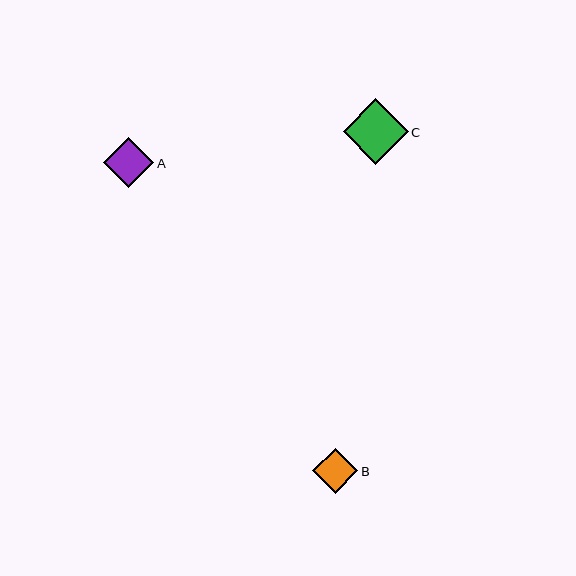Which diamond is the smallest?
Diamond B is the smallest with a size of approximately 45 pixels.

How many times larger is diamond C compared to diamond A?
Diamond C is approximately 1.3 times the size of diamond A.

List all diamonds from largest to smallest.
From largest to smallest: C, A, B.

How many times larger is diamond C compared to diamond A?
Diamond C is approximately 1.3 times the size of diamond A.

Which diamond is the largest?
Diamond C is the largest with a size of approximately 65 pixels.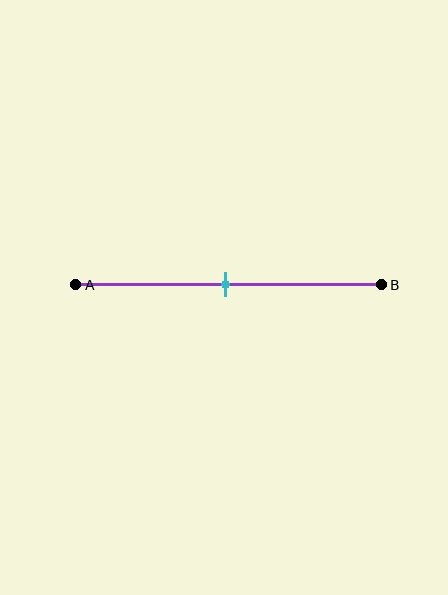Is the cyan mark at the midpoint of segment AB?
Yes, the mark is approximately at the midpoint.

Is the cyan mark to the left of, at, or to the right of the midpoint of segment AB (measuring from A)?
The cyan mark is approximately at the midpoint of segment AB.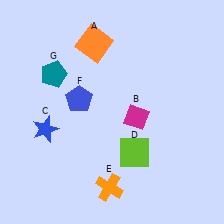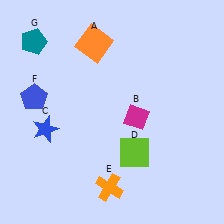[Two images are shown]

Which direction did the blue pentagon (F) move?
The blue pentagon (F) moved left.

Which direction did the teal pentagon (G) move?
The teal pentagon (G) moved up.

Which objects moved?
The objects that moved are: the blue pentagon (F), the teal pentagon (G).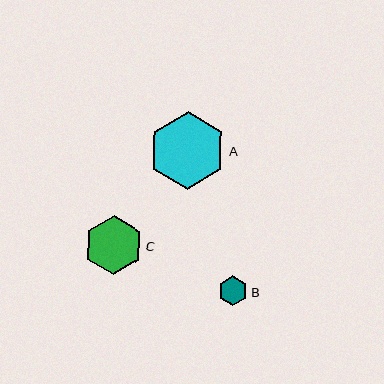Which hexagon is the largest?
Hexagon A is the largest with a size of approximately 78 pixels.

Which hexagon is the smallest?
Hexagon B is the smallest with a size of approximately 30 pixels.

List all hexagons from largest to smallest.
From largest to smallest: A, C, B.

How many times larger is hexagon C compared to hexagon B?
Hexagon C is approximately 2.0 times the size of hexagon B.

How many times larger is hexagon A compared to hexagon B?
Hexagon A is approximately 2.6 times the size of hexagon B.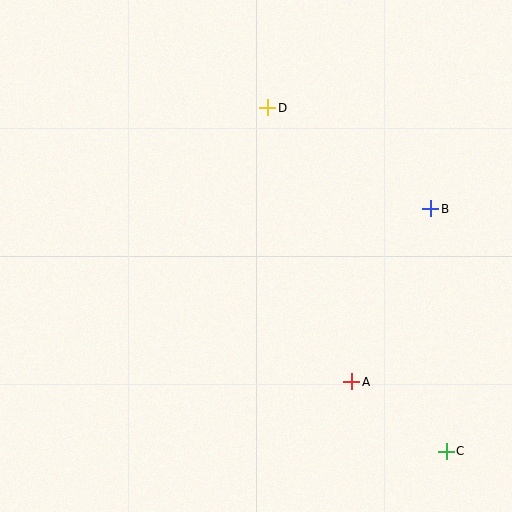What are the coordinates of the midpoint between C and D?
The midpoint between C and D is at (357, 279).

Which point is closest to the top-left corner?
Point D is closest to the top-left corner.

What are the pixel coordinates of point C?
Point C is at (446, 451).